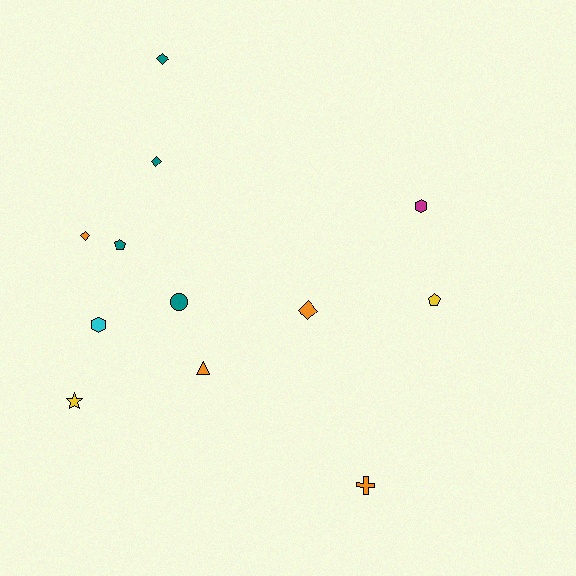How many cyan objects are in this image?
There is 1 cyan object.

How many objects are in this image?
There are 12 objects.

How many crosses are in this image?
There is 1 cross.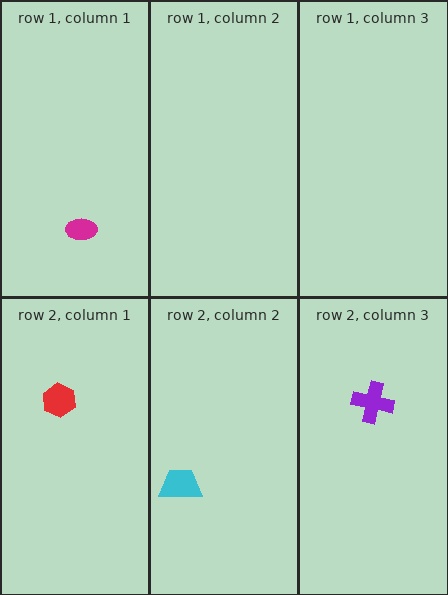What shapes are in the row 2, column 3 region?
The purple cross.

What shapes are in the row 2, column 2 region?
The cyan trapezoid.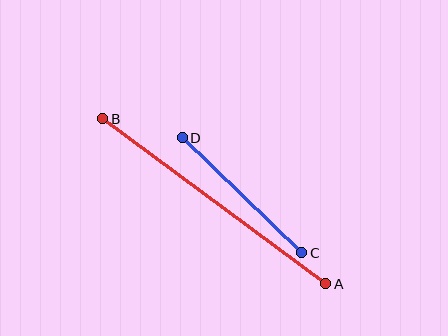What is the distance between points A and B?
The distance is approximately 277 pixels.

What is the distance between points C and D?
The distance is approximately 166 pixels.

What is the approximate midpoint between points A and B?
The midpoint is at approximately (214, 201) pixels.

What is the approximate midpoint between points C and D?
The midpoint is at approximately (242, 195) pixels.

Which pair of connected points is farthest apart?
Points A and B are farthest apart.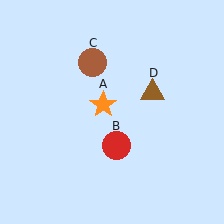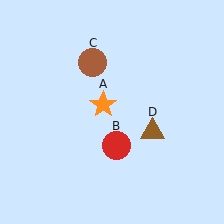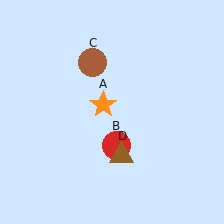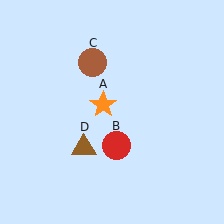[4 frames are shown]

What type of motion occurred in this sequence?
The brown triangle (object D) rotated clockwise around the center of the scene.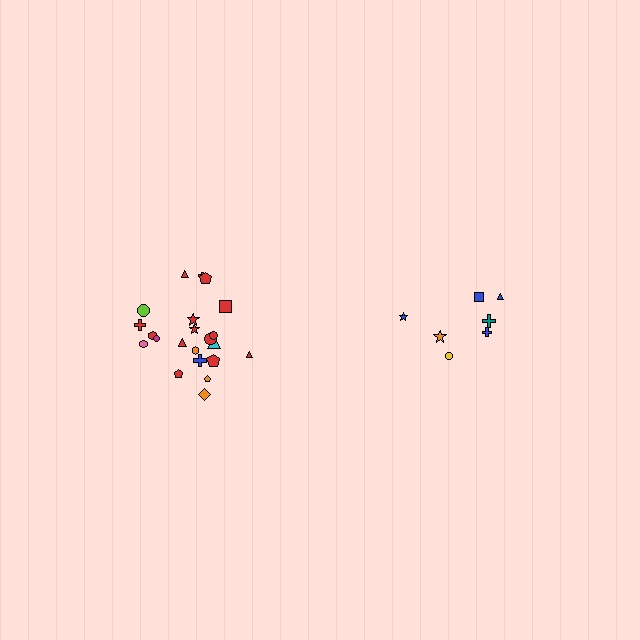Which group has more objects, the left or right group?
The left group.